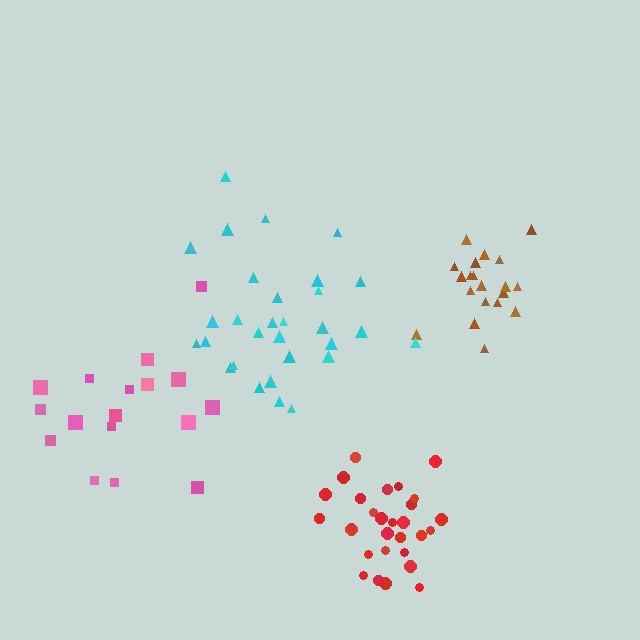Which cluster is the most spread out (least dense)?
Pink.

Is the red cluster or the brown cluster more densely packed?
Red.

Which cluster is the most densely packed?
Red.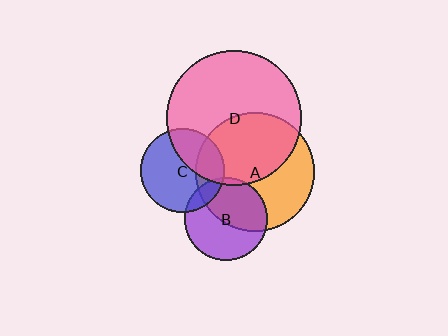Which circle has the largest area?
Circle D (pink).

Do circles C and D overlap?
Yes.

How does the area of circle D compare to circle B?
Approximately 2.6 times.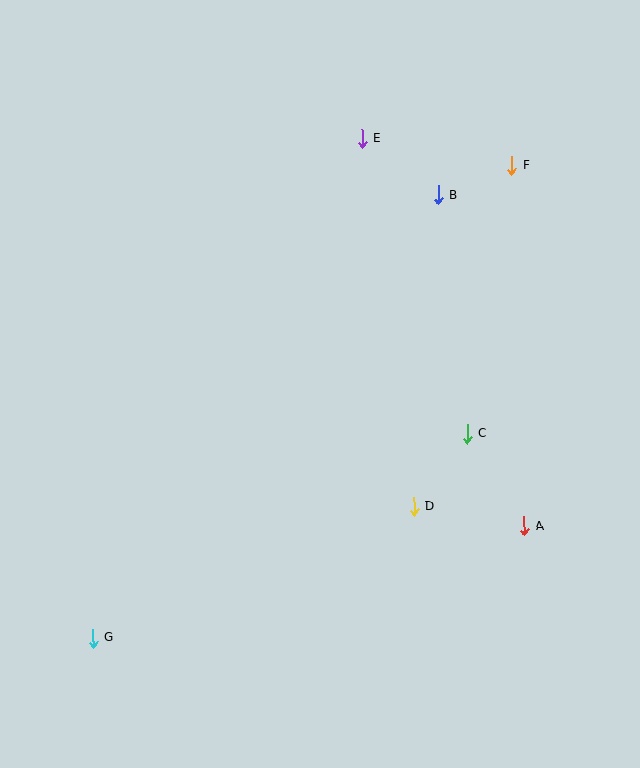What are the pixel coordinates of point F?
Point F is at (512, 166).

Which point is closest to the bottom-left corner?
Point G is closest to the bottom-left corner.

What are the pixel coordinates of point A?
Point A is at (524, 526).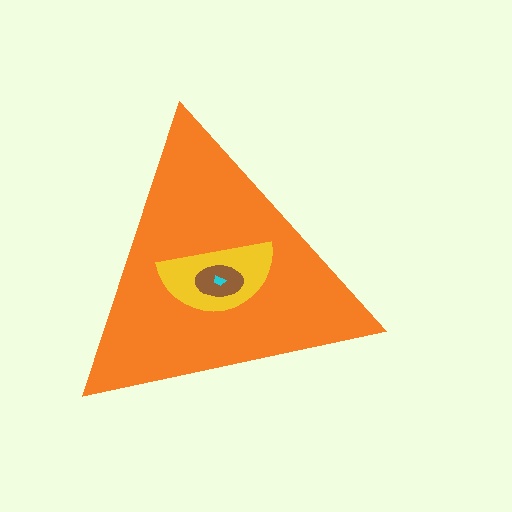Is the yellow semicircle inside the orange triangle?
Yes.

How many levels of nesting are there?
4.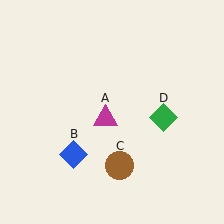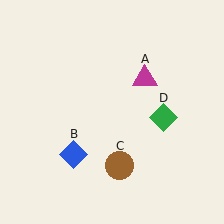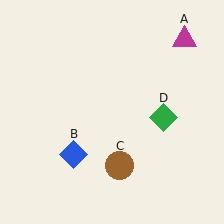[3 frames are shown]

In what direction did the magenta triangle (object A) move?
The magenta triangle (object A) moved up and to the right.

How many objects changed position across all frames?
1 object changed position: magenta triangle (object A).